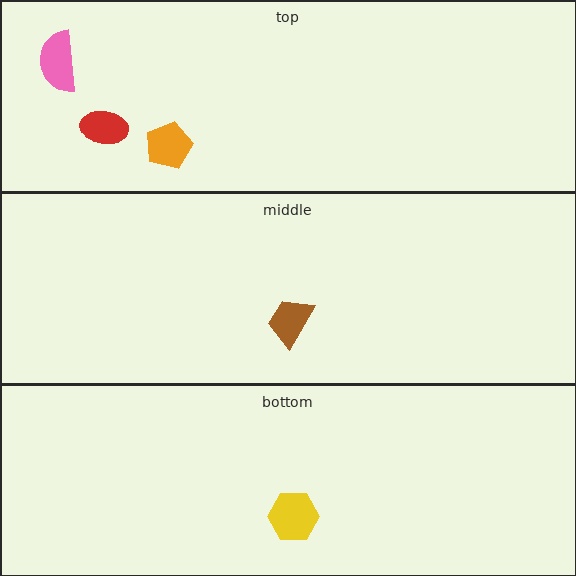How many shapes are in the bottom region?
1.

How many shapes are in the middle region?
1.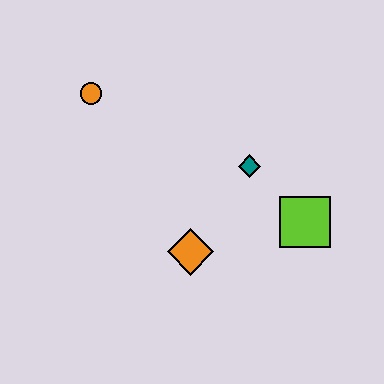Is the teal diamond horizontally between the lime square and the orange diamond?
Yes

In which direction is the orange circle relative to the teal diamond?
The orange circle is to the left of the teal diamond.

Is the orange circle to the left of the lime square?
Yes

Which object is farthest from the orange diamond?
The orange circle is farthest from the orange diamond.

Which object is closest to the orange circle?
The teal diamond is closest to the orange circle.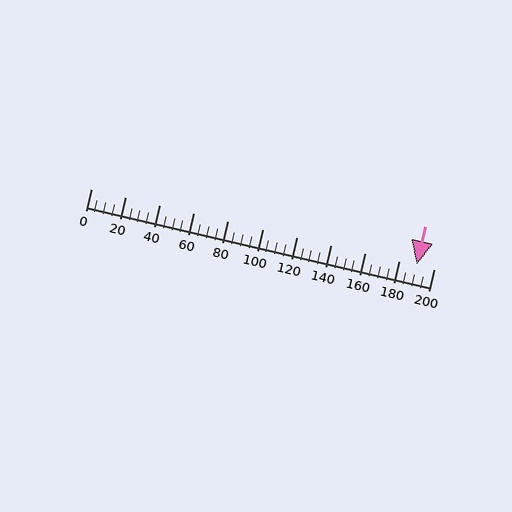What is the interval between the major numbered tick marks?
The major tick marks are spaced 20 units apart.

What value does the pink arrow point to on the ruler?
The pink arrow points to approximately 190.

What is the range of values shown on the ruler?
The ruler shows values from 0 to 200.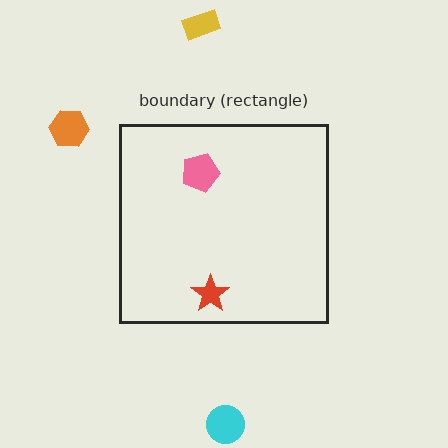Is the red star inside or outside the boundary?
Inside.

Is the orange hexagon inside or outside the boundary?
Outside.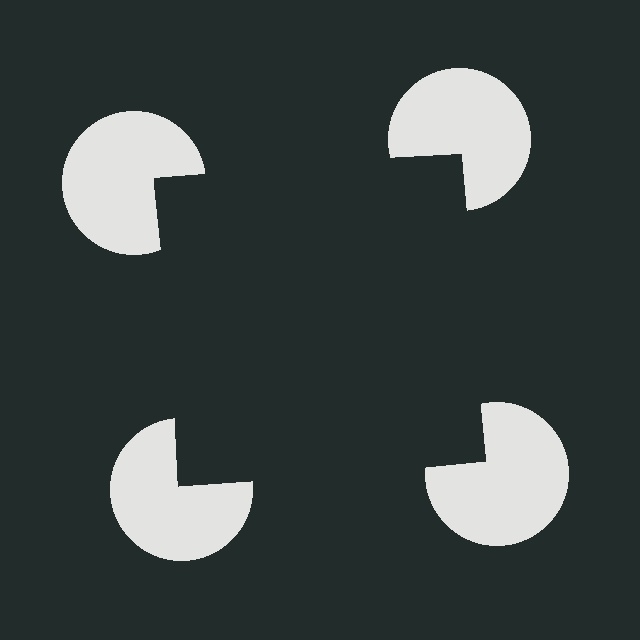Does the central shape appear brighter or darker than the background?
It typically appears slightly darker than the background, even though no actual brightness change is drawn.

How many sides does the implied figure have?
4 sides.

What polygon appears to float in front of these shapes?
An illusory square — its edges are inferred from the aligned wedge cuts in the pac-man discs, not physically drawn.